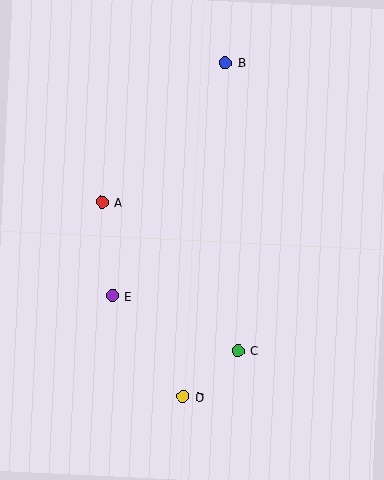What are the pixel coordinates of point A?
Point A is at (102, 202).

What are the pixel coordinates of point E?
Point E is at (112, 296).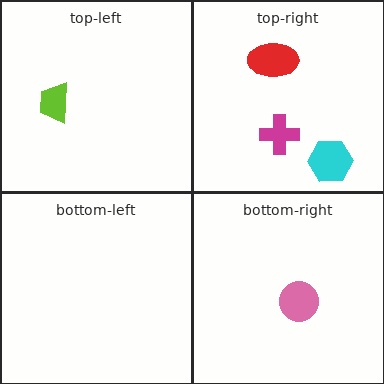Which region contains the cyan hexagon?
The top-right region.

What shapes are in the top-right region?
The red ellipse, the cyan hexagon, the magenta cross.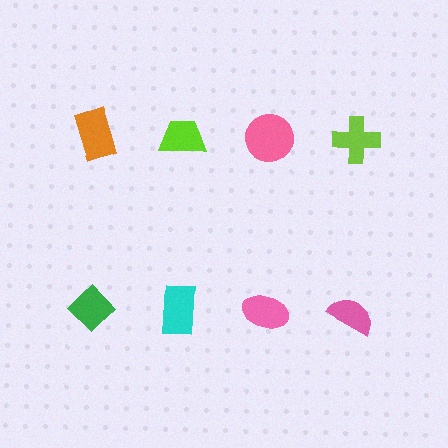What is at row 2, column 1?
A green diamond.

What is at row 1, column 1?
An orange rectangle.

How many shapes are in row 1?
4 shapes.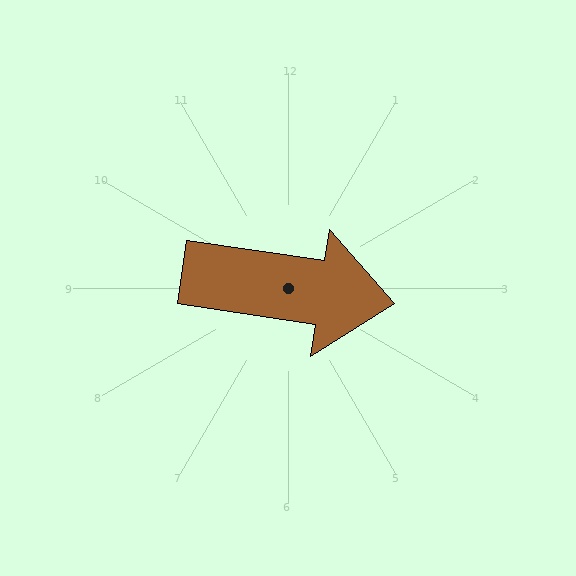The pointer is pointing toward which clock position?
Roughly 3 o'clock.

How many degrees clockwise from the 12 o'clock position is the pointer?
Approximately 99 degrees.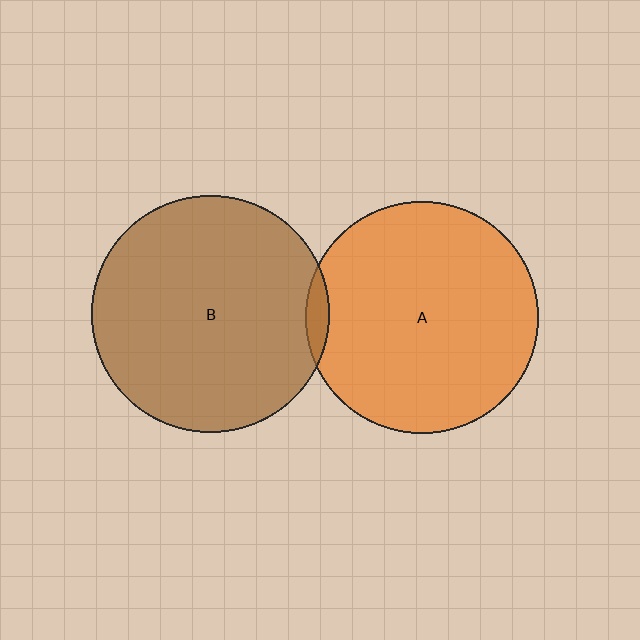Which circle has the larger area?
Circle B (brown).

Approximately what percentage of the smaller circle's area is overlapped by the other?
Approximately 5%.